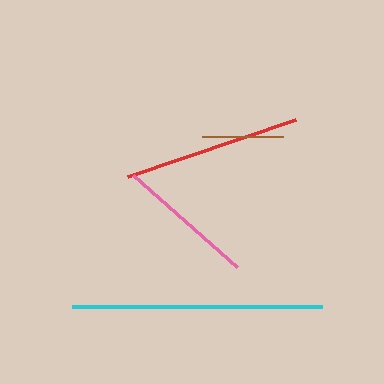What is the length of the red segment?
The red segment is approximately 178 pixels long.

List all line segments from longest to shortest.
From longest to shortest: cyan, red, pink, brown.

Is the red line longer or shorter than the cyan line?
The cyan line is longer than the red line.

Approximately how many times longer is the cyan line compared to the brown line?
The cyan line is approximately 3.1 times the length of the brown line.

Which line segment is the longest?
The cyan line is the longest at approximately 249 pixels.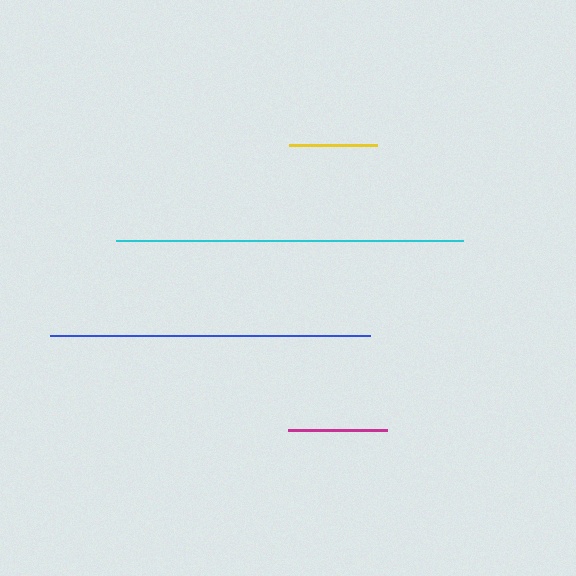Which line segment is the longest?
The cyan line is the longest at approximately 347 pixels.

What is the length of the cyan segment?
The cyan segment is approximately 347 pixels long.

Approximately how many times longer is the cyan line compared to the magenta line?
The cyan line is approximately 3.5 times the length of the magenta line.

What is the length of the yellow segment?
The yellow segment is approximately 88 pixels long.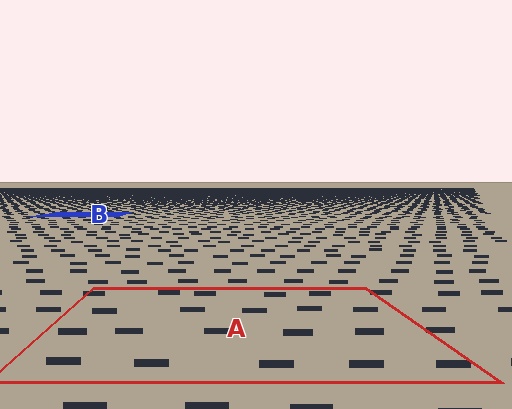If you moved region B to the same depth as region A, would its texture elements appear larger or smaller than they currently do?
They would appear larger. At a closer depth, the same texture elements are projected at a bigger on-screen size.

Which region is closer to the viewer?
Region A is closer. The texture elements there are larger and more spread out.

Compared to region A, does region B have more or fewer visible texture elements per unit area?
Region B has more texture elements per unit area — they are packed more densely because it is farther away.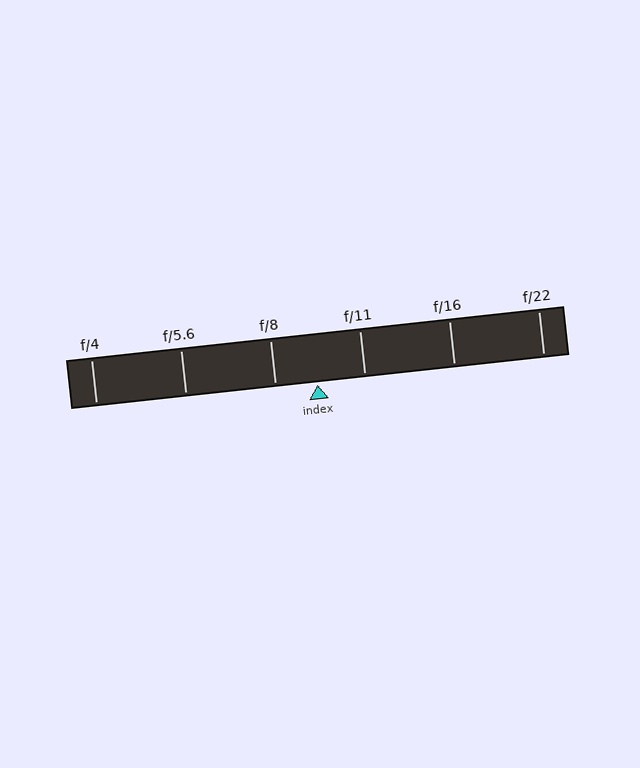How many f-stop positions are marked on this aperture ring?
There are 6 f-stop positions marked.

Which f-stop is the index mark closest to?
The index mark is closest to f/8.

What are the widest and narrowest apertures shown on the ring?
The widest aperture shown is f/4 and the narrowest is f/22.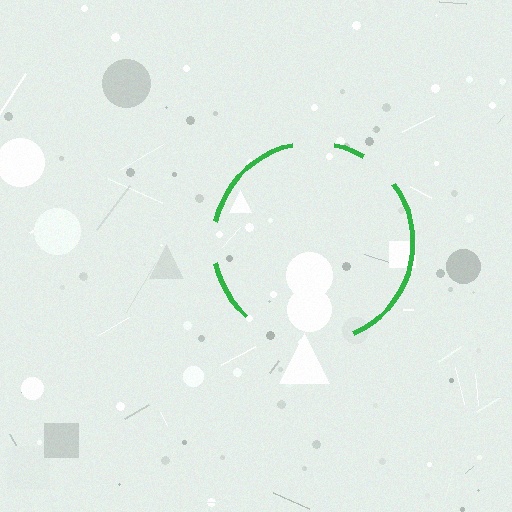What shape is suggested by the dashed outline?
The dashed outline suggests a circle.